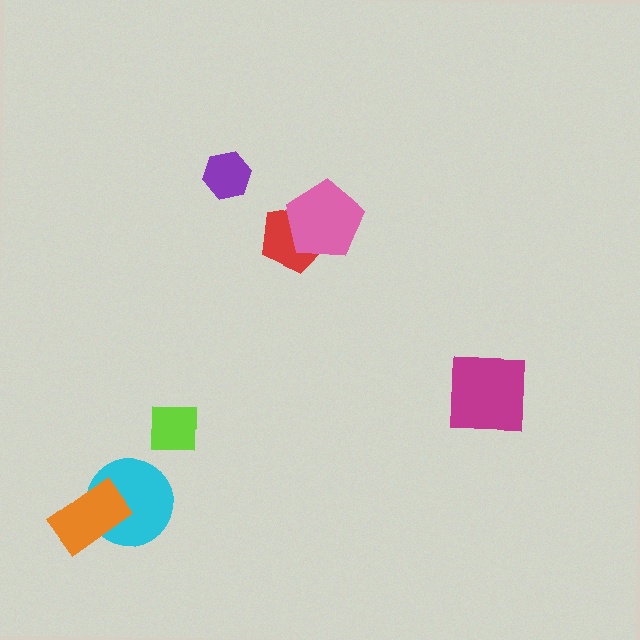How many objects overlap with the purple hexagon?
0 objects overlap with the purple hexagon.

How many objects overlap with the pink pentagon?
1 object overlaps with the pink pentagon.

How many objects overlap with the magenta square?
0 objects overlap with the magenta square.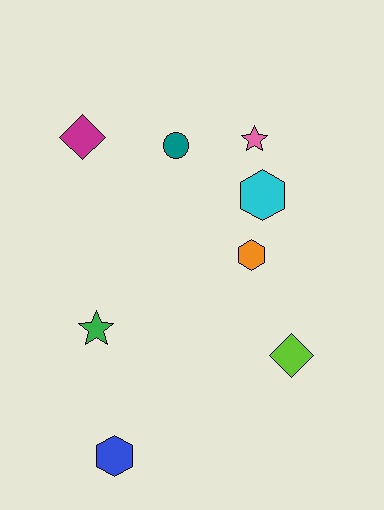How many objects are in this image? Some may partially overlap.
There are 8 objects.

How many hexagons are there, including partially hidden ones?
There are 3 hexagons.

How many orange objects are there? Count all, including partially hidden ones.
There is 1 orange object.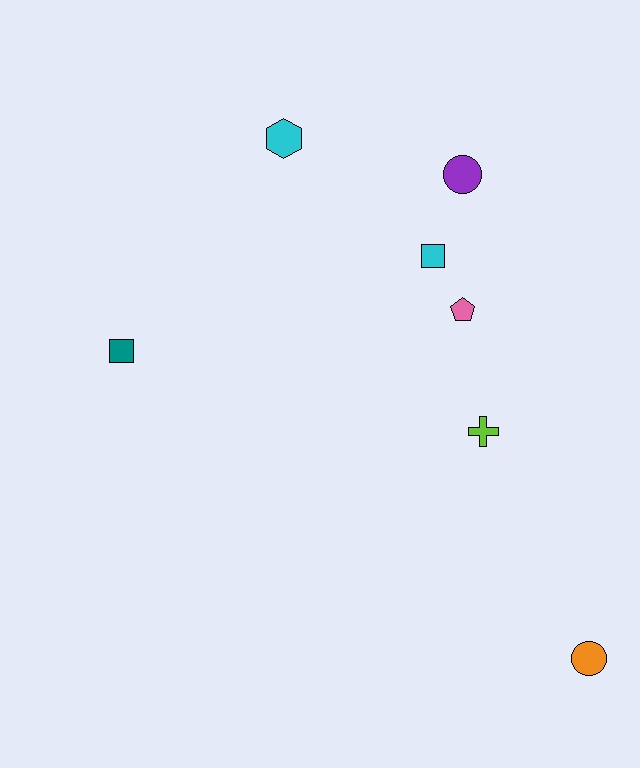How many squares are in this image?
There are 2 squares.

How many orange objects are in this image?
There is 1 orange object.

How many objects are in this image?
There are 7 objects.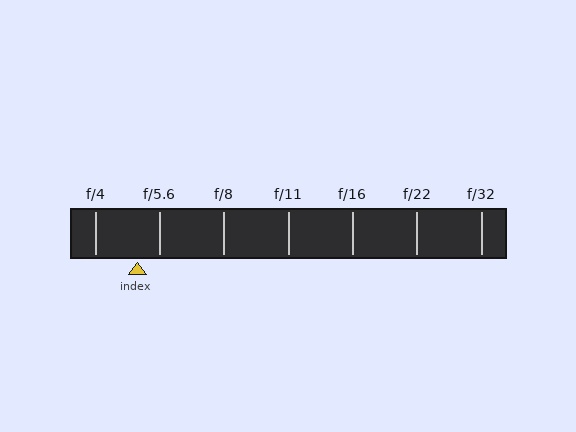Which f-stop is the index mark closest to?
The index mark is closest to f/5.6.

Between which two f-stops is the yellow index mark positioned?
The index mark is between f/4 and f/5.6.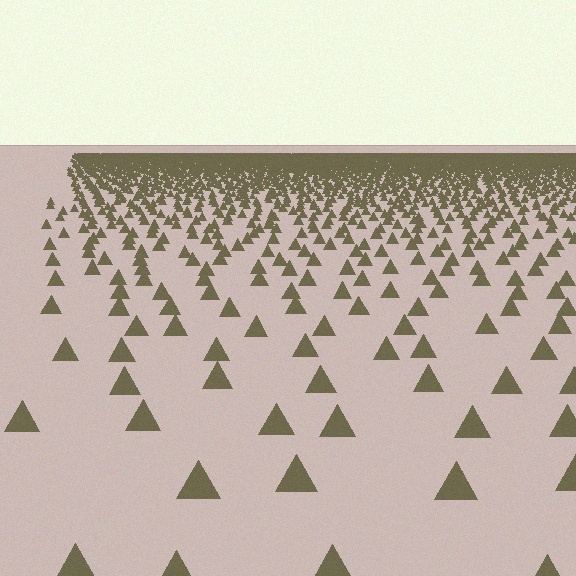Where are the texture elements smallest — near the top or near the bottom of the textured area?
Near the top.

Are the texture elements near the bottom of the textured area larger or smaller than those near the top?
Larger. Near the bottom, elements are closer to the viewer and appear at a bigger on-screen size.